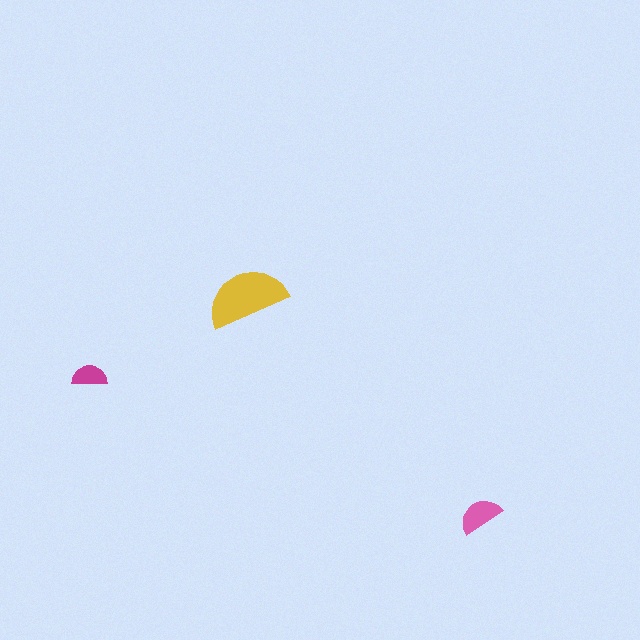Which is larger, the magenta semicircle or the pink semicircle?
The pink one.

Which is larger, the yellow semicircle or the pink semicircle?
The yellow one.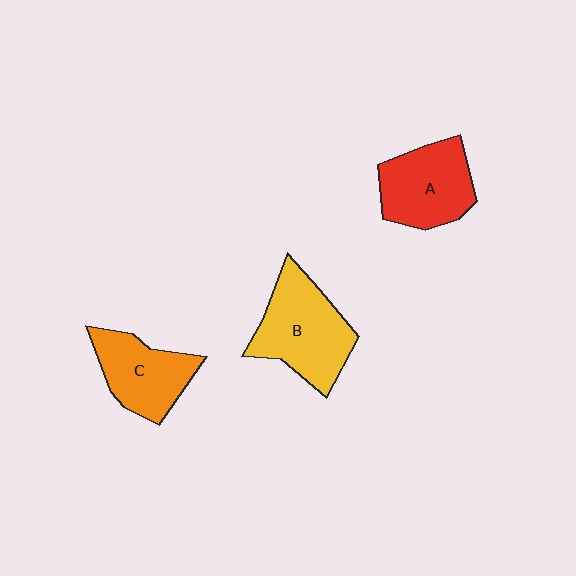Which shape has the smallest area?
Shape C (orange).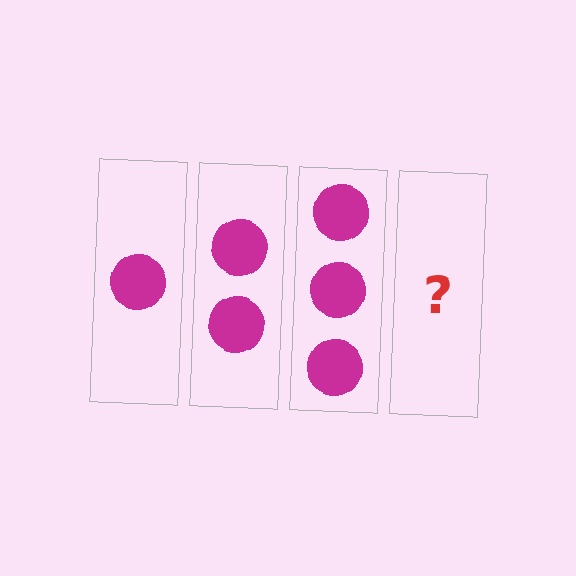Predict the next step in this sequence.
The next step is 4 circles.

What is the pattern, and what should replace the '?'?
The pattern is that each step adds one more circle. The '?' should be 4 circles.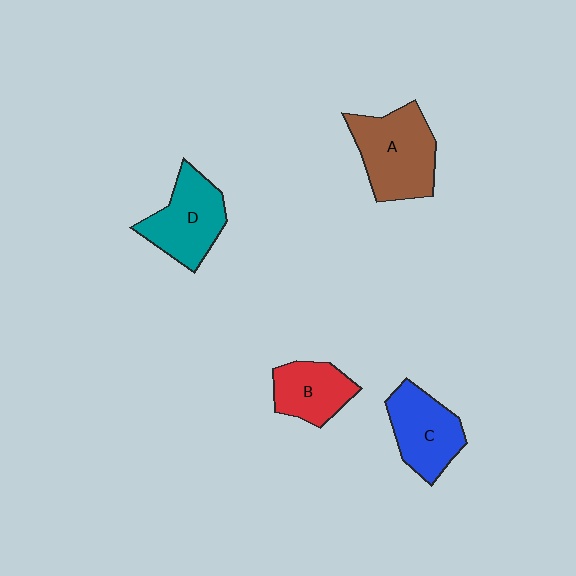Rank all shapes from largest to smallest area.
From largest to smallest: A (brown), D (teal), C (blue), B (red).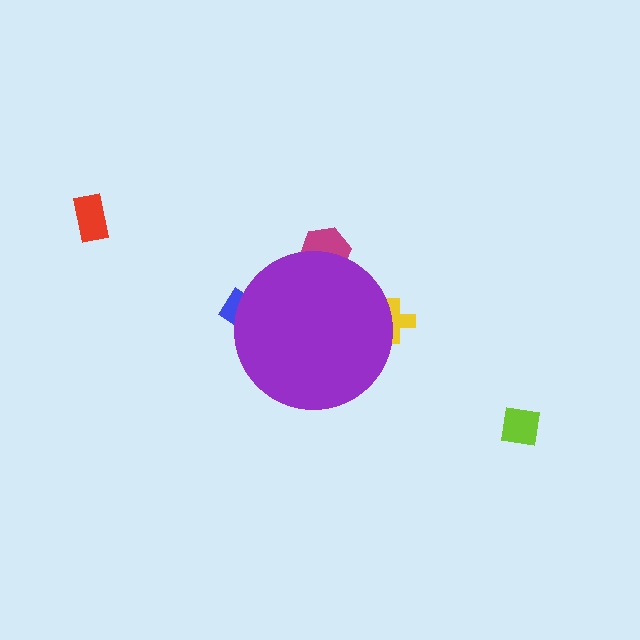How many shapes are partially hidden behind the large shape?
3 shapes are partially hidden.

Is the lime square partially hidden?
No, the lime square is fully visible.